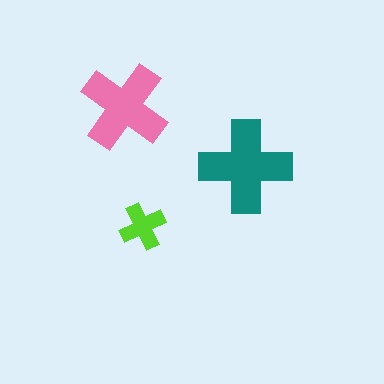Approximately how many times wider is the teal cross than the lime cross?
About 2 times wider.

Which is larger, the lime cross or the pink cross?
The pink one.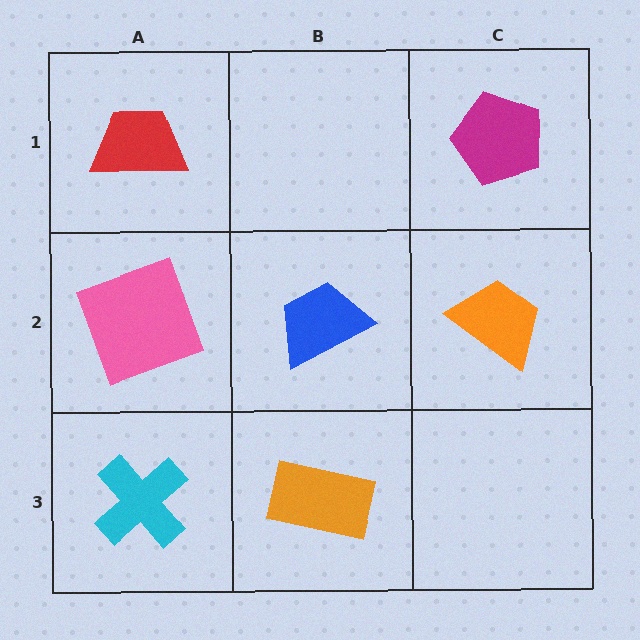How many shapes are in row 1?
2 shapes.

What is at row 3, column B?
An orange rectangle.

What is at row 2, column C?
An orange trapezoid.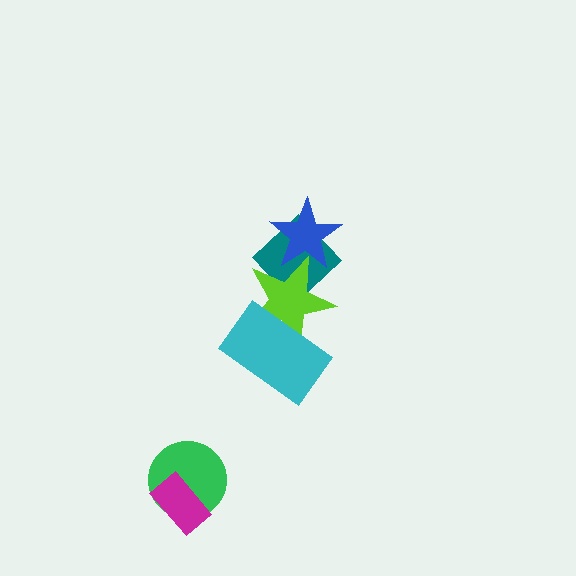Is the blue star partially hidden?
Yes, it is partially covered by another shape.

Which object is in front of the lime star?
The cyan rectangle is in front of the lime star.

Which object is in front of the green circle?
The magenta rectangle is in front of the green circle.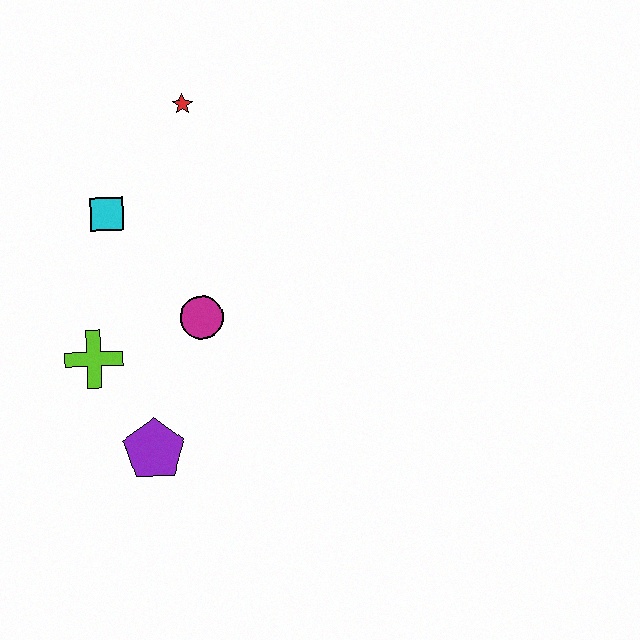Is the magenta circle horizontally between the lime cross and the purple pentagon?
No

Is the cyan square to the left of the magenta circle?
Yes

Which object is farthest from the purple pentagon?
The red star is farthest from the purple pentagon.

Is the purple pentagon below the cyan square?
Yes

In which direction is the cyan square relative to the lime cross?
The cyan square is above the lime cross.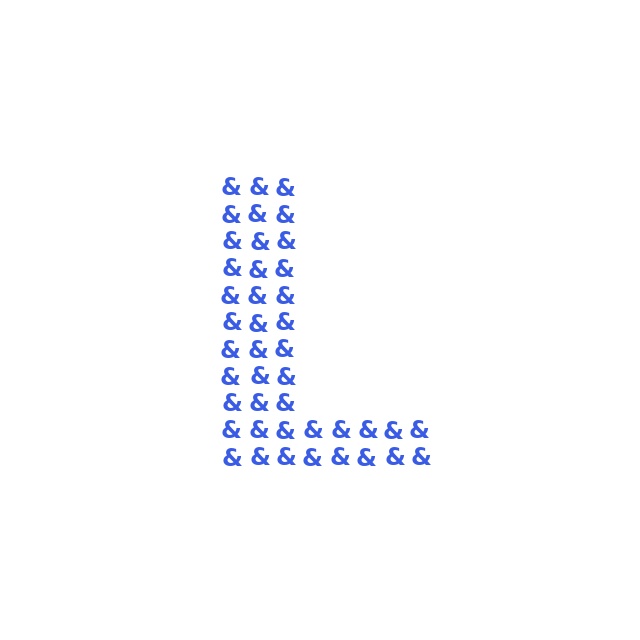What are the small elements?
The small elements are ampersands.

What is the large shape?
The large shape is the letter L.